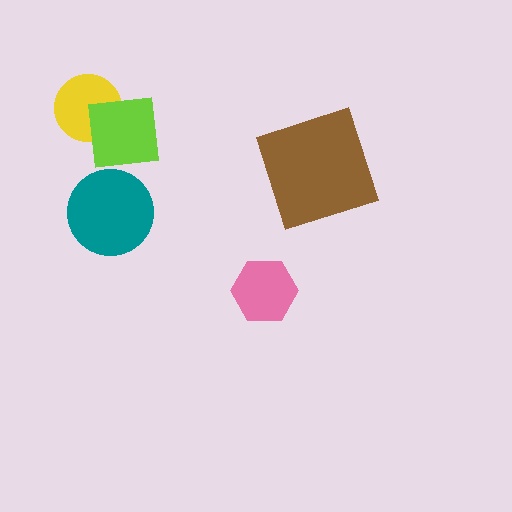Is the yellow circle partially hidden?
Yes, it is partially covered by another shape.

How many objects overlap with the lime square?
1 object overlaps with the lime square.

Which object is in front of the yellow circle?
The lime square is in front of the yellow circle.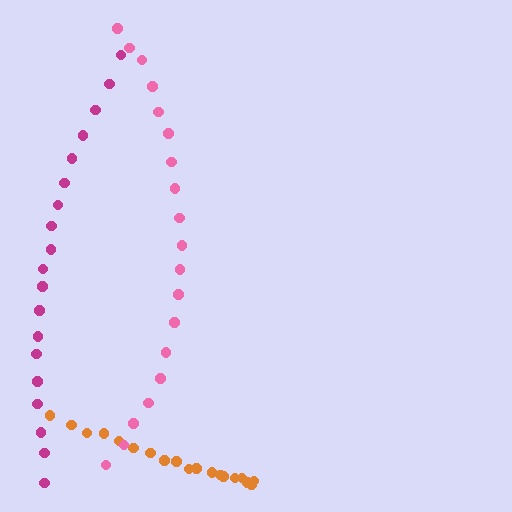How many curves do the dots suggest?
There are 3 distinct paths.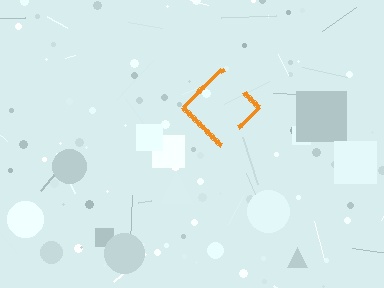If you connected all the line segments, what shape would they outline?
They would outline a diamond.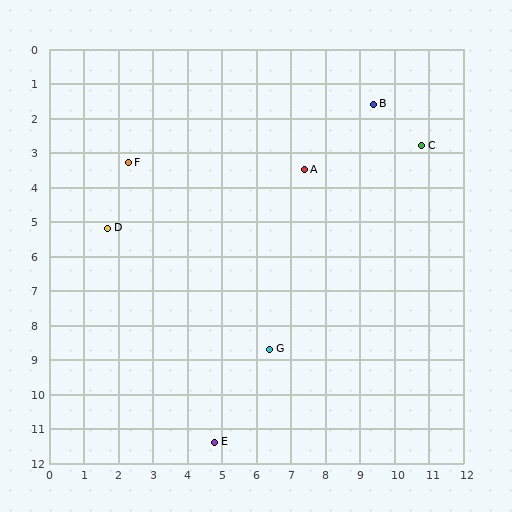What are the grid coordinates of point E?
Point E is at approximately (4.8, 11.4).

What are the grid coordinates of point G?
Point G is at approximately (6.4, 8.7).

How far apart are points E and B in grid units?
Points E and B are about 10.8 grid units apart.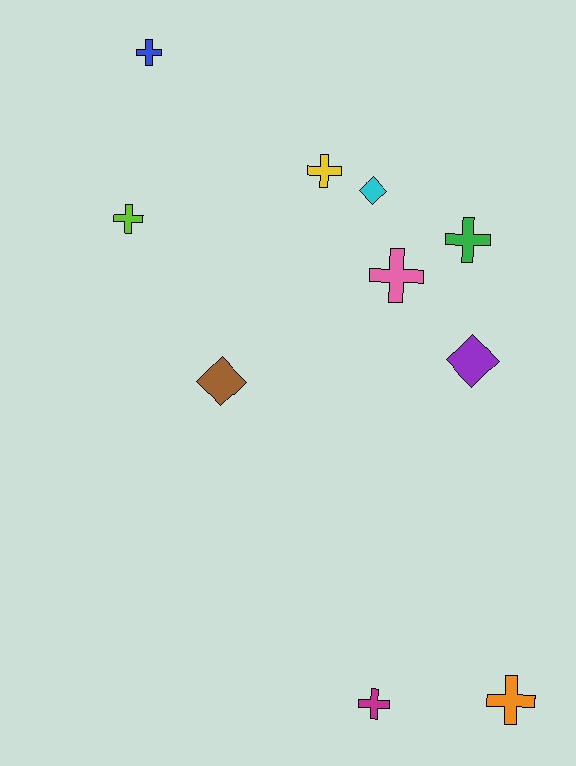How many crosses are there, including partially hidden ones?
There are 7 crosses.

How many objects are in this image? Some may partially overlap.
There are 10 objects.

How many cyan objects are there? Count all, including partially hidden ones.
There is 1 cyan object.